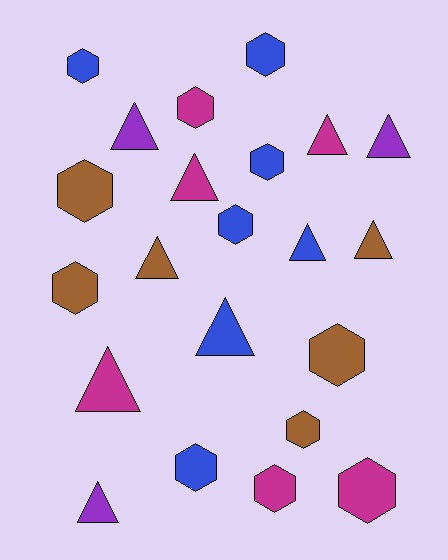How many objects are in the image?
There are 22 objects.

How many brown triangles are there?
There are 2 brown triangles.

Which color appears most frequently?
Blue, with 7 objects.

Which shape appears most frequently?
Hexagon, with 12 objects.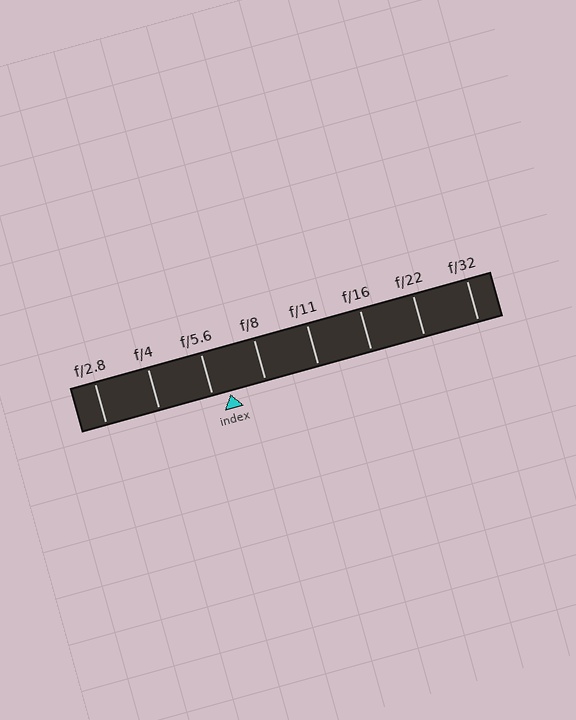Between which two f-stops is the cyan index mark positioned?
The index mark is between f/5.6 and f/8.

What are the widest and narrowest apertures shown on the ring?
The widest aperture shown is f/2.8 and the narrowest is f/32.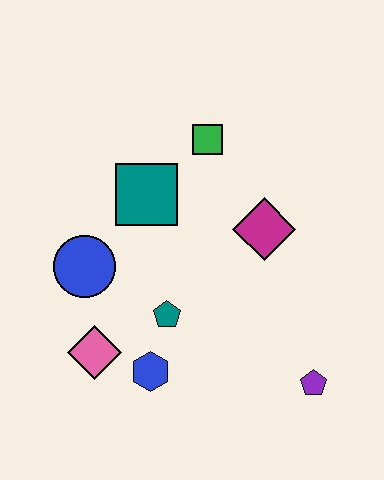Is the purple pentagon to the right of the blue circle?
Yes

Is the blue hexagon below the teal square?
Yes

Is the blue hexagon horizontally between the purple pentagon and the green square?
No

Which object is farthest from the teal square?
The purple pentagon is farthest from the teal square.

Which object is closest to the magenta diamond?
The green square is closest to the magenta diamond.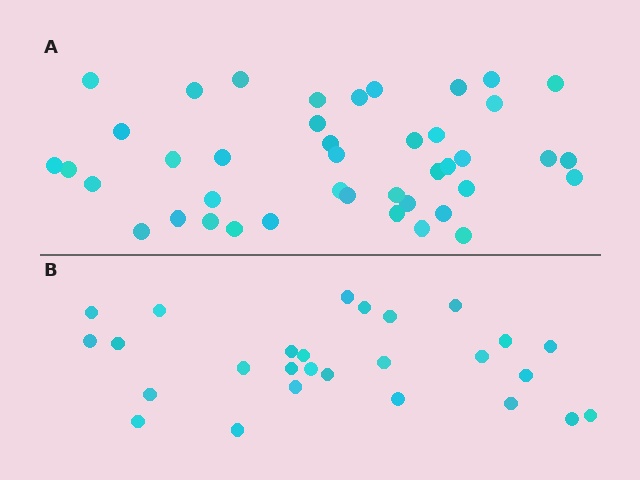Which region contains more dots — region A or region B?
Region A (the top region) has more dots.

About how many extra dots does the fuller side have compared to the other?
Region A has approximately 15 more dots than region B.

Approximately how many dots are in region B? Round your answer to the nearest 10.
About 30 dots. (The exact count is 27, which rounds to 30.)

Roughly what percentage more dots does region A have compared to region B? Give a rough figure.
About 55% more.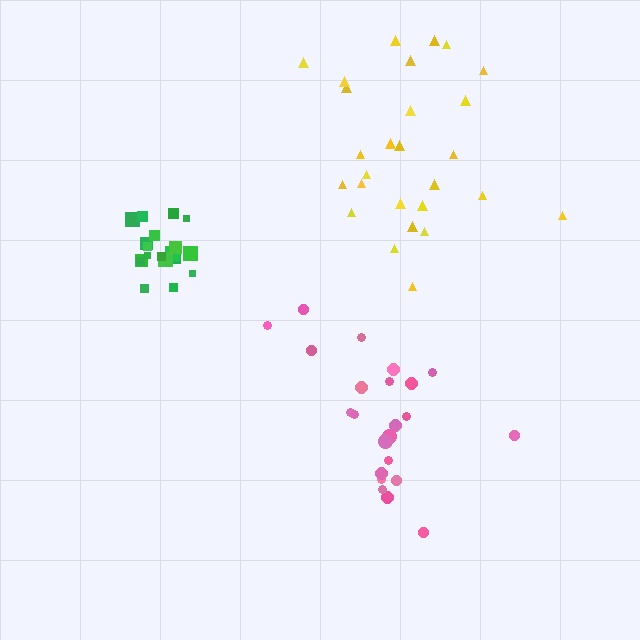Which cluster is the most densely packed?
Green.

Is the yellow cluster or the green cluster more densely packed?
Green.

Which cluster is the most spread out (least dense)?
Pink.